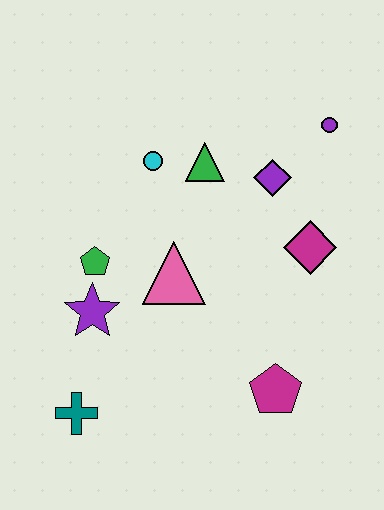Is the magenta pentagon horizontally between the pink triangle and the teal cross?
No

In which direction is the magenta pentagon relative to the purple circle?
The magenta pentagon is below the purple circle.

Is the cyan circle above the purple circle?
No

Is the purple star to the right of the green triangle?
No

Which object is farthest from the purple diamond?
The teal cross is farthest from the purple diamond.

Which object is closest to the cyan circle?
The green triangle is closest to the cyan circle.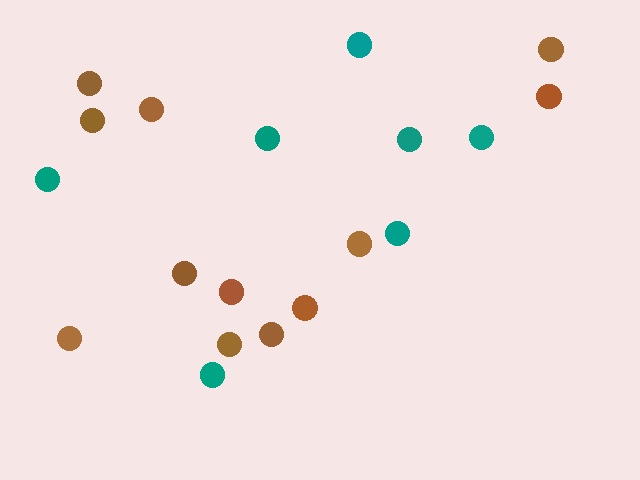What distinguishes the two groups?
There are 2 groups: one group of brown circles (12) and one group of teal circles (7).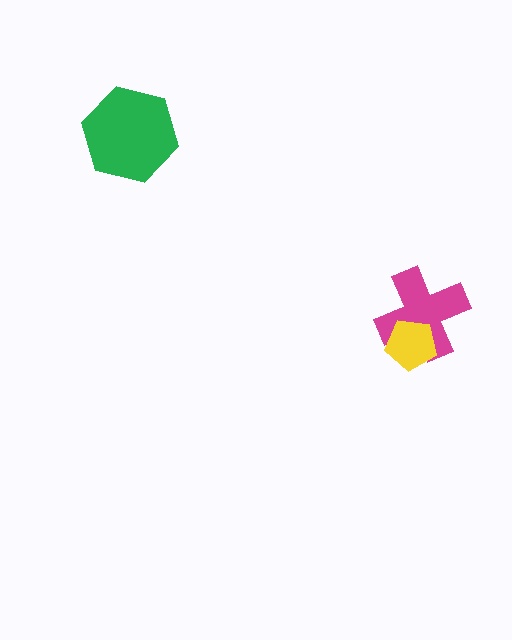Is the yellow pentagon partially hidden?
No, no other shape covers it.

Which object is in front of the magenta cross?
The yellow pentagon is in front of the magenta cross.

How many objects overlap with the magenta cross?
1 object overlaps with the magenta cross.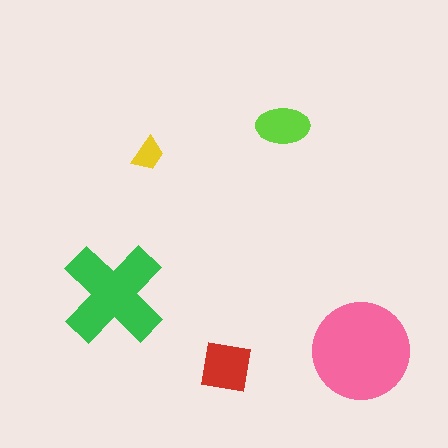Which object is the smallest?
The yellow trapezoid.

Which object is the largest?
The pink circle.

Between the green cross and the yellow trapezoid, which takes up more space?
The green cross.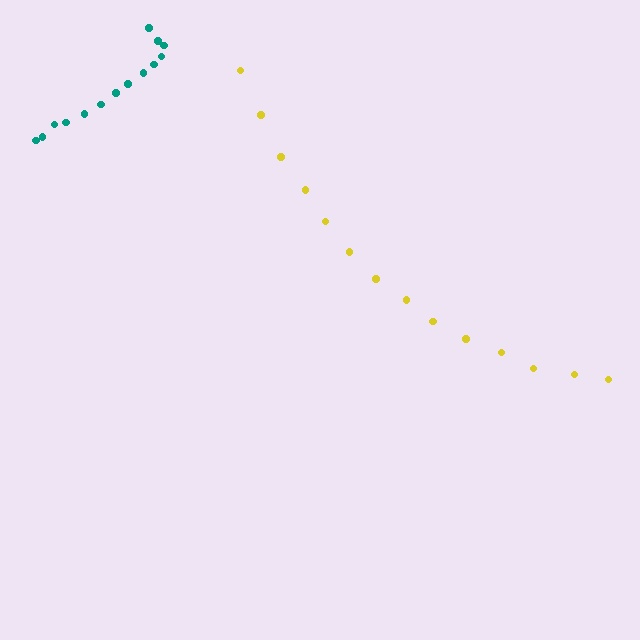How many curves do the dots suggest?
There are 2 distinct paths.